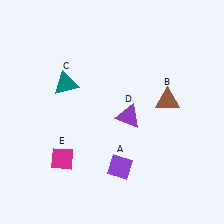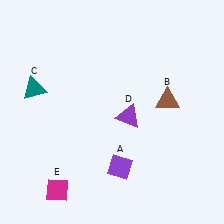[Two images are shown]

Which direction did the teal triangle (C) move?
The teal triangle (C) moved left.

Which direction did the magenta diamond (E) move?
The magenta diamond (E) moved down.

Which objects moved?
The objects that moved are: the teal triangle (C), the magenta diamond (E).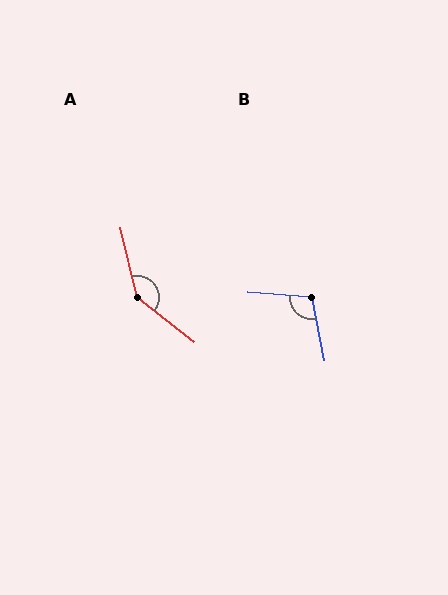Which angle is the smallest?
B, at approximately 106 degrees.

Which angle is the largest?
A, at approximately 142 degrees.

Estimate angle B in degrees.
Approximately 106 degrees.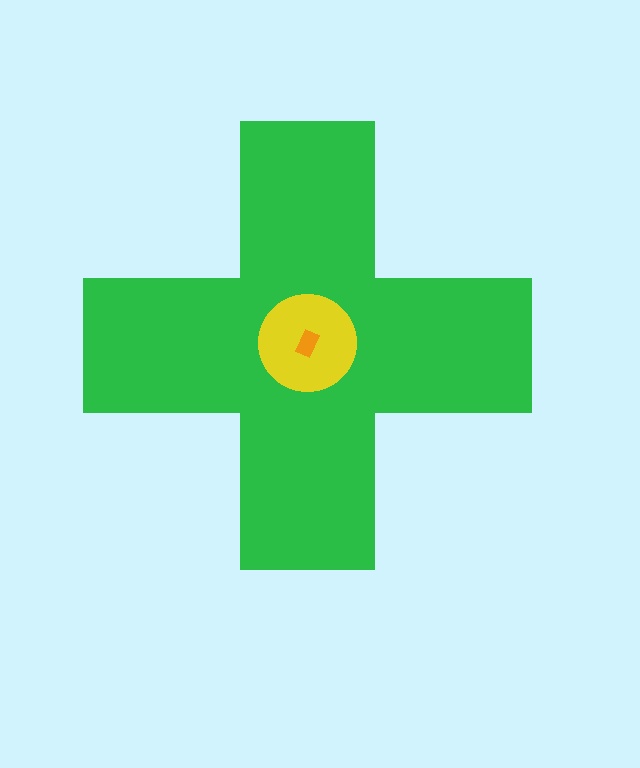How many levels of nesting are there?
3.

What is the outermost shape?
The green cross.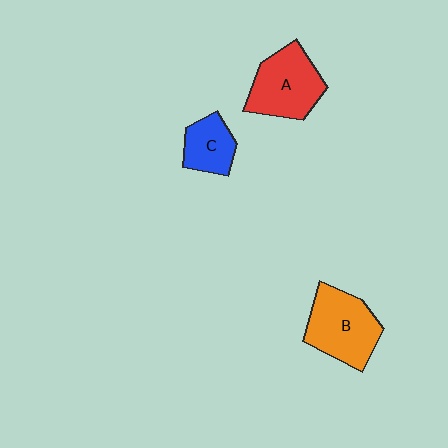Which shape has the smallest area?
Shape C (blue).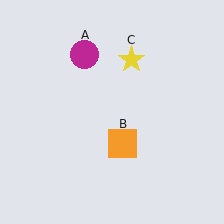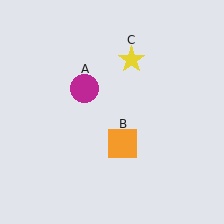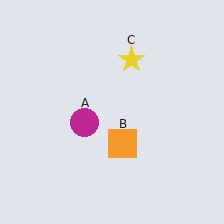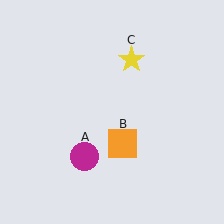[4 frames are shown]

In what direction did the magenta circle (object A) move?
The magenta circle (object A) moved down.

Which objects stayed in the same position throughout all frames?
Orange square (object B) and yellow star (object C) remained stationary.